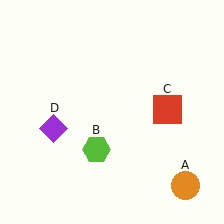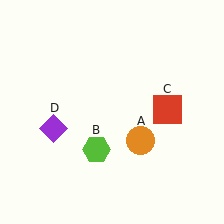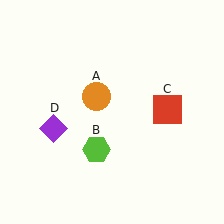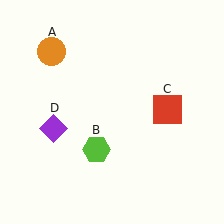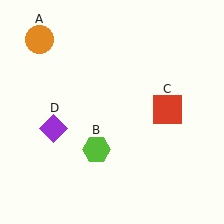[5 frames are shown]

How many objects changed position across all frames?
1 object changed position: orange circle (object A).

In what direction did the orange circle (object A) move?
The orange circle (object A) moved up and to the left.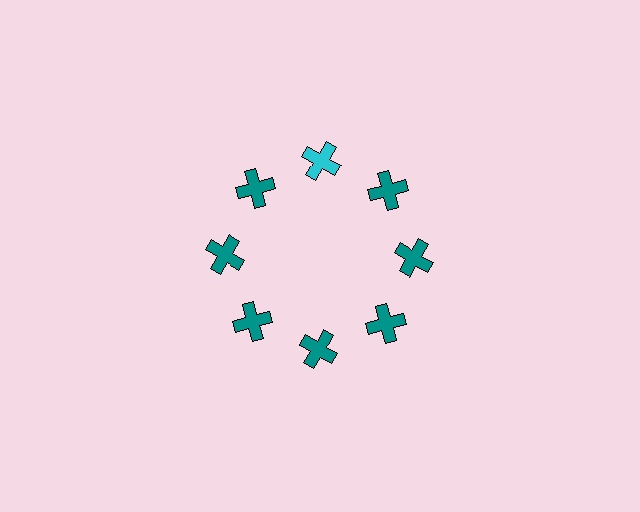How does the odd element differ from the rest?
It has a different color: cyan instead of teal.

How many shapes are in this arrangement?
There are 8 shapes arranged in a ring pattern.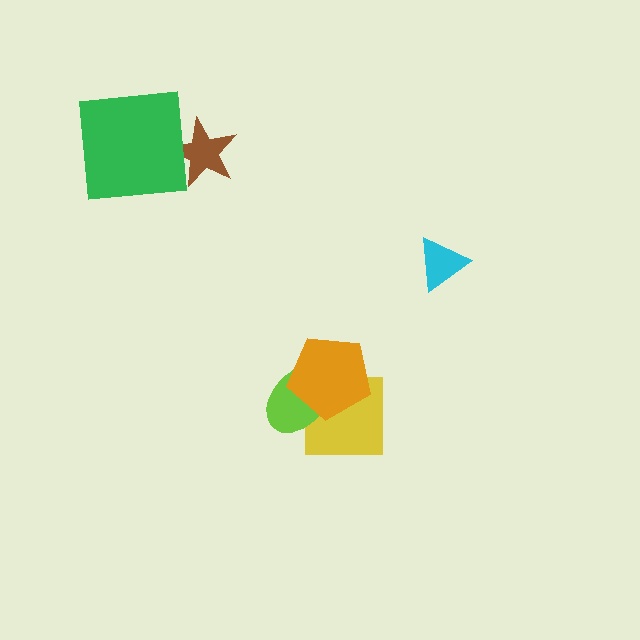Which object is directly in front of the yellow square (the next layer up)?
The lime ellipse is directly in front of the yellow square.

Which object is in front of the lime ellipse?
The orange pentagon is in front of the lime ellipse.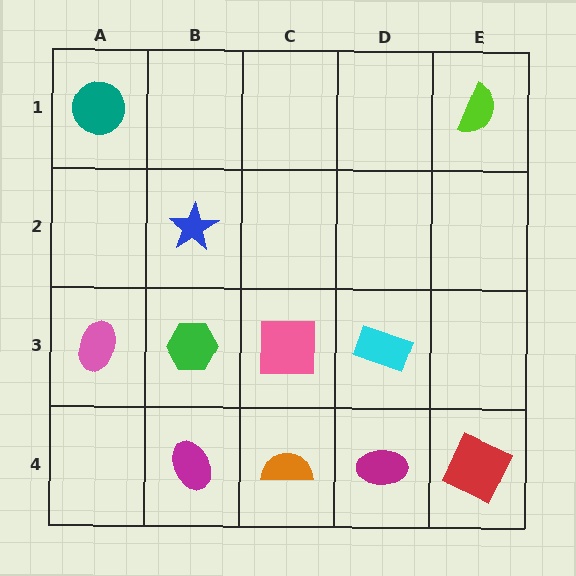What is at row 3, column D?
A cyan rectangle.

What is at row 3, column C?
A pink square.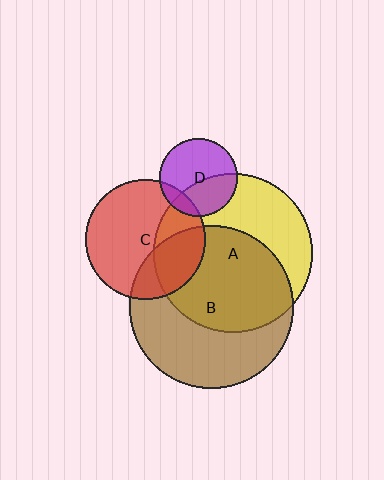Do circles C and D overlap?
Yes.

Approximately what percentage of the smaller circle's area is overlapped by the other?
Approximately 15%.